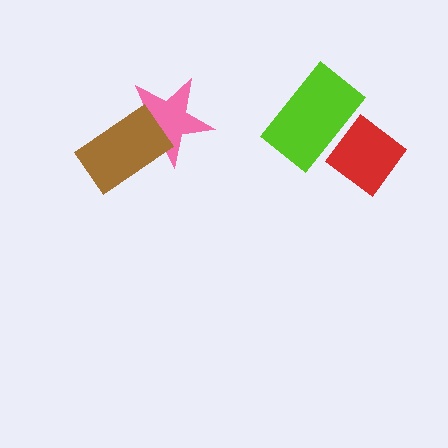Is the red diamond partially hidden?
Yes, it is partially covered by another shape.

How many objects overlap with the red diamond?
1 object overlaps with the red diamond.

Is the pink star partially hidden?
Yes, it is partially covered by another shape.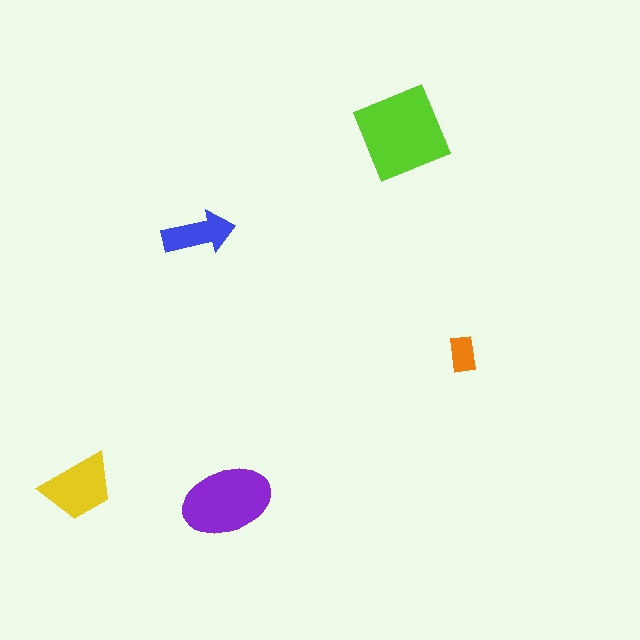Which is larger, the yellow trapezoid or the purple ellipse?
The purple ellipse.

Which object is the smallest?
The orange rectangle.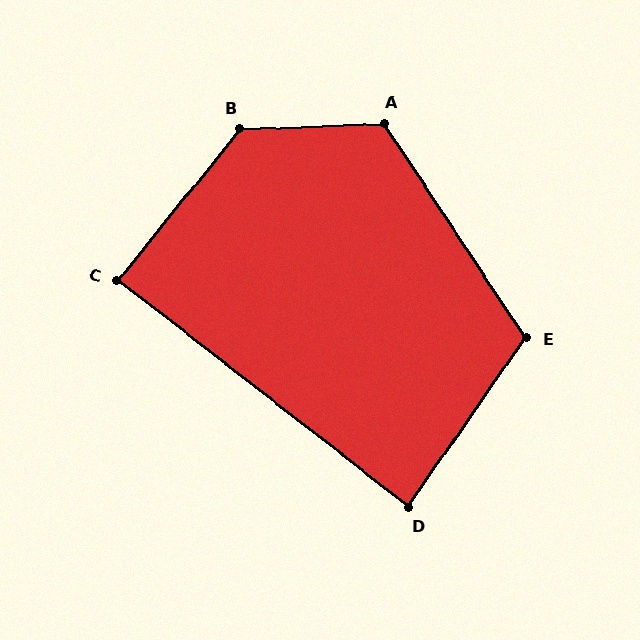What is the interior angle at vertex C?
Approximately 89 degrees (approximately right).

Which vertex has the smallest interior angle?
D, at approximately 87 degrees.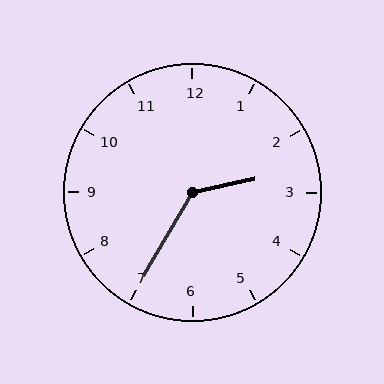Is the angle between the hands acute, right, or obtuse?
It is obtuse.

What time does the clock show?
2:35.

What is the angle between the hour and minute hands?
Approximately 132 degrees.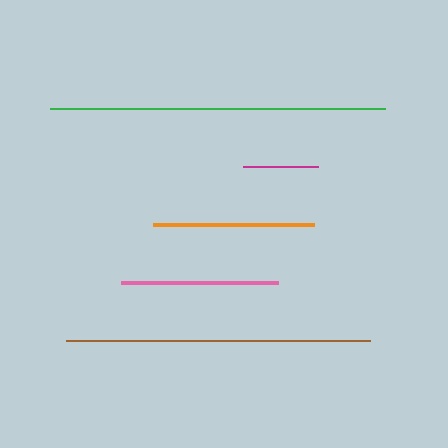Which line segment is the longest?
The green line is the longest at approximately 335 pixels.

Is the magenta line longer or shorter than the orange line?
The orange line is longer than the magenta line.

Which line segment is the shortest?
The magenta line is the shortest at approximately 75 pixels.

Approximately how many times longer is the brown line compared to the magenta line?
The brown line is approximately 4.1 times the length of the magenta line.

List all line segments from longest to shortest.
From longest to shortest: green, brown, orange, pink, magenta.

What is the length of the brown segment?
The brown segment is approximately 304 pixels long.